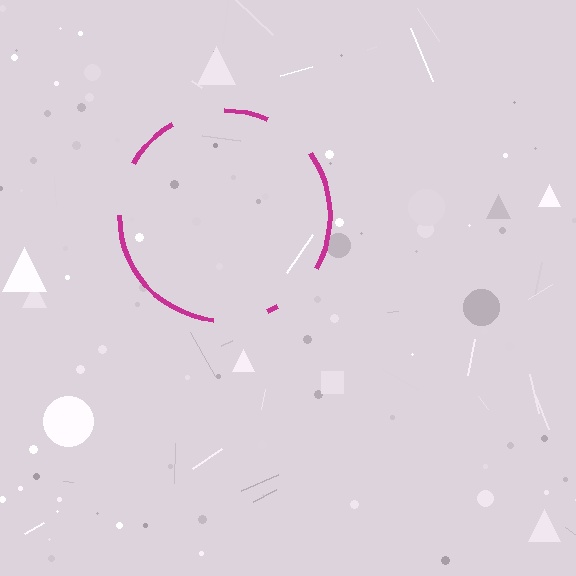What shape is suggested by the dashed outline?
The dashed outline suggests a circle.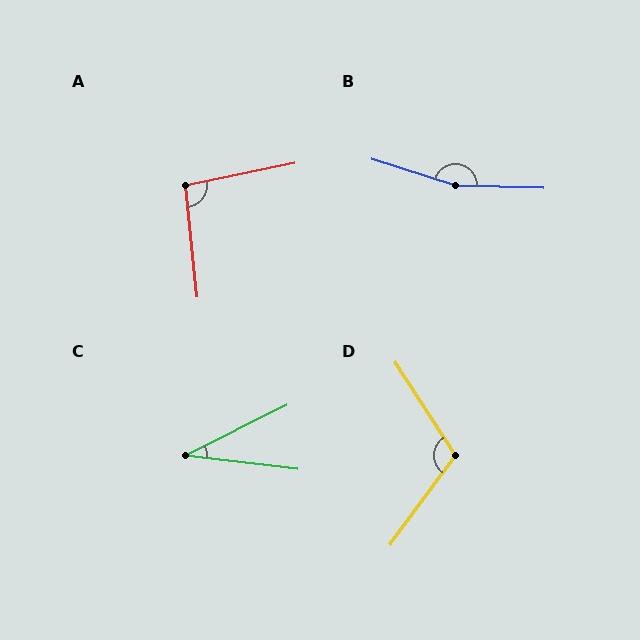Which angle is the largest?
B, at approximately 164 degrees.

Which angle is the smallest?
C, at approximately 33 degrees.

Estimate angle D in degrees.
Approximately 111 degrees.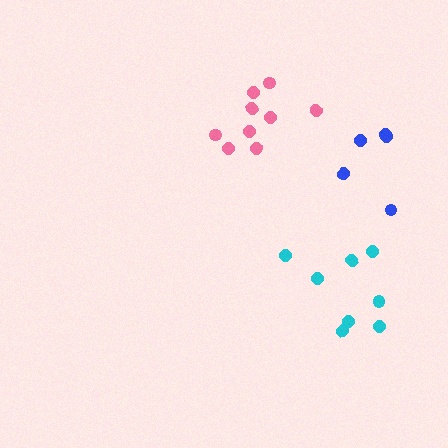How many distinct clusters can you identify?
There are 3 distinct clusters.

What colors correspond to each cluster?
The clusters are colored: pink, blue, cyan.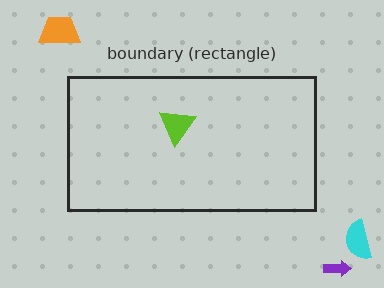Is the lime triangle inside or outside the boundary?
Inside.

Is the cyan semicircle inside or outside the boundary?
Outside.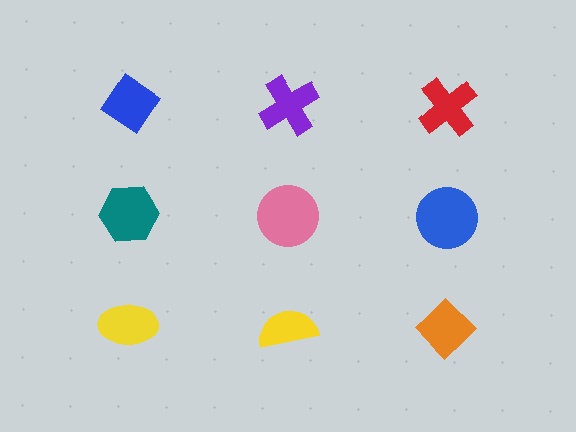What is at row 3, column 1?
A yellow ellipse.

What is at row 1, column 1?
A blue diamond.